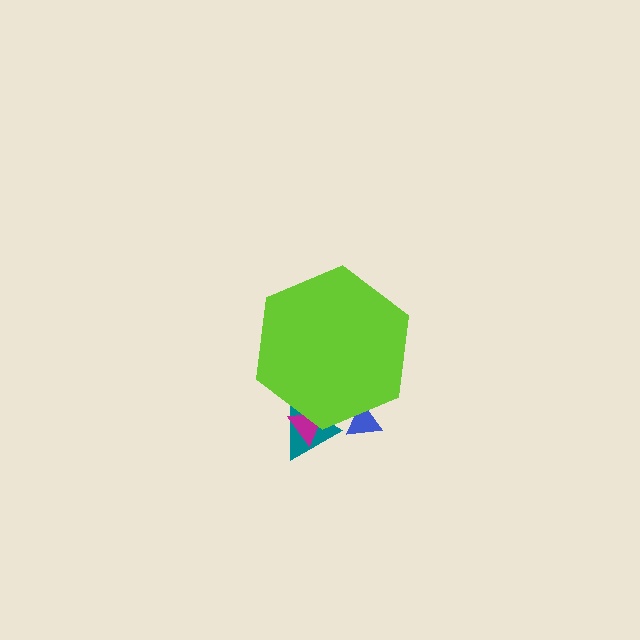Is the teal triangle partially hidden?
Yes, the teal triangle is partially hidden behind the lime hexagon.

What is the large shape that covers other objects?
A lime hexagon.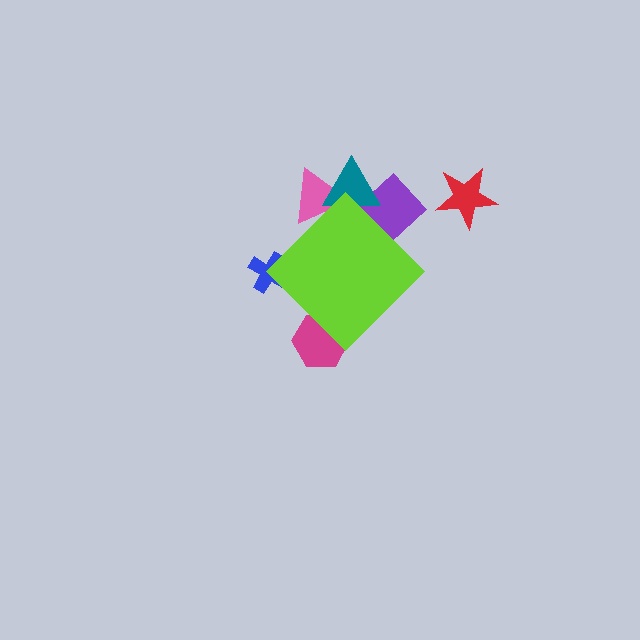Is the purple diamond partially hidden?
Yes, the purple diamond is partially hidden behind the lime diamond.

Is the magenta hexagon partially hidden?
Yes, the magenta hexagon is partially hidden behind the lime diamond.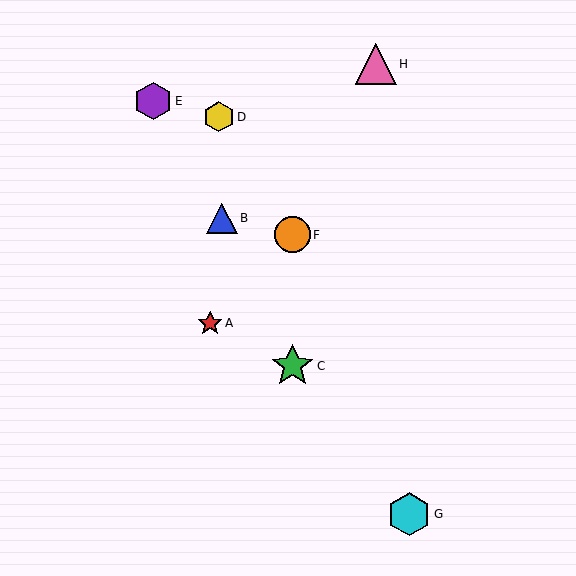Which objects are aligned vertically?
Objects C, F are aligned vertically.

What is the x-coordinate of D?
Object D is at x≈219.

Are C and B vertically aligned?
No, C is at x≈293 and B is at x≈222.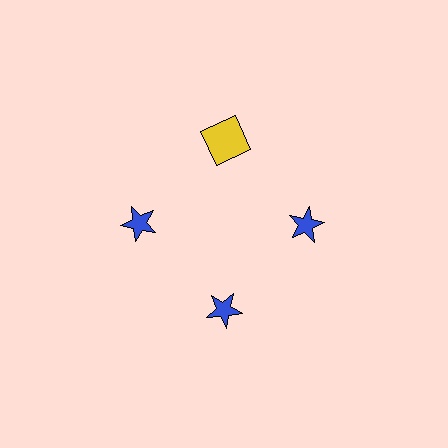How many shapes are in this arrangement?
There are 4 shapes arranged in a ring pattern.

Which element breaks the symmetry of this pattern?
The yellow square at roughly the 12 o'clock position breaks the symmetry. All other shapes are blue stars.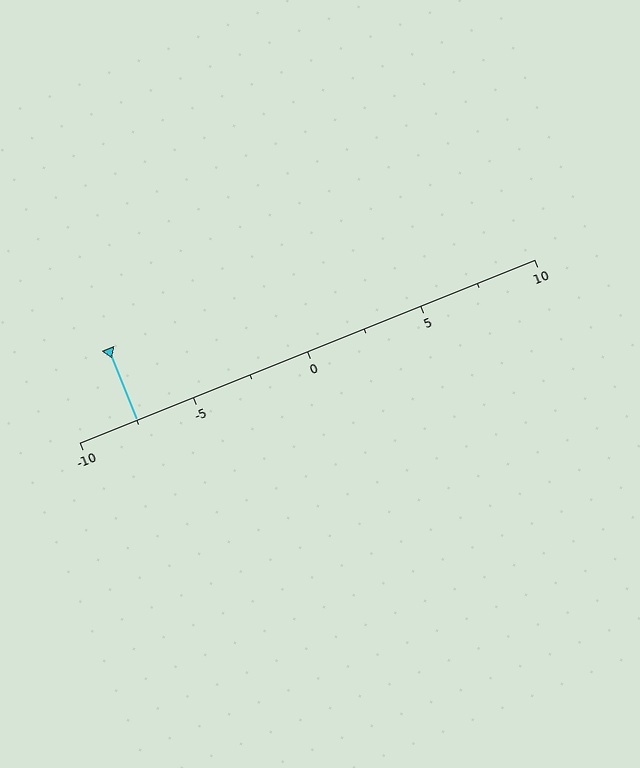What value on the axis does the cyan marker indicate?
The marker indicates approximately -7.5.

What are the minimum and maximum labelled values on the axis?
The axis runs from -10 to 10.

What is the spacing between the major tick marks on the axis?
The major ticks are spaced 5 apart.